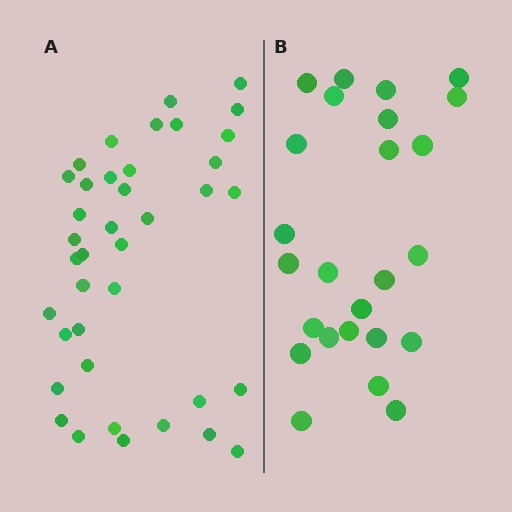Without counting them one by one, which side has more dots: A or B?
Region A (the left region) has more dots.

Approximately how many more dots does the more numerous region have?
Region A has approximately 15 more dots than region B.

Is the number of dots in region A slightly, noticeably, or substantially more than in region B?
Region A has substantially more. The ratio is roughly 1.6 to 1.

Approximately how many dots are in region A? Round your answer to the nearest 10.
About 40 dots. (The exact count is 39, which rounds to 40.)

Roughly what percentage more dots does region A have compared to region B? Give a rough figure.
About 55% more.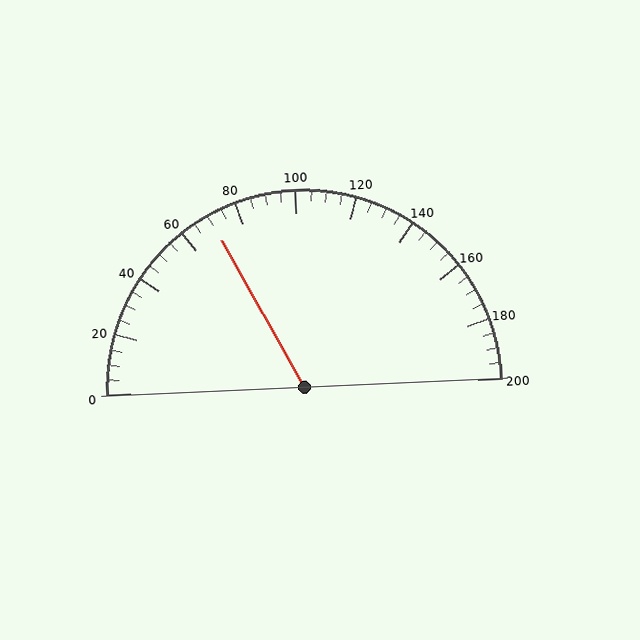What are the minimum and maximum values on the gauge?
The gauge ranges from 0 to 200.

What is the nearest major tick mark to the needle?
The nearest major tick mark is 80.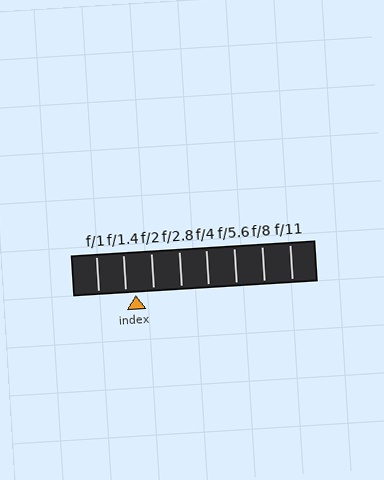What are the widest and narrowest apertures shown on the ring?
The widest aperture shown is f/1 and the narrowest is f/11.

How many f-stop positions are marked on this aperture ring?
There are 8 f-stop positions marked.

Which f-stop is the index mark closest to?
The index mark is closest to f/1.4.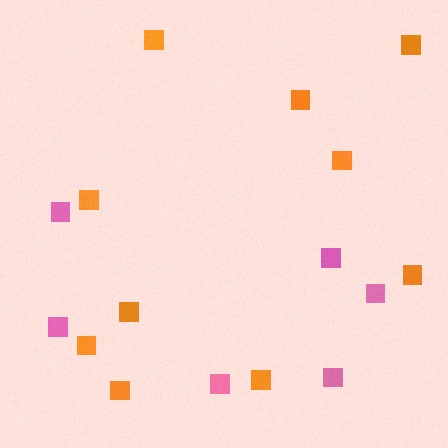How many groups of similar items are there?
There are 2 groups: one group of orange squares (10) and one group of pink squares (6).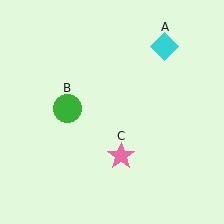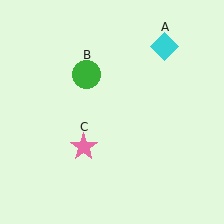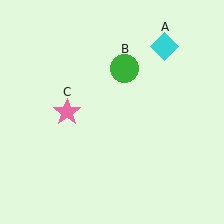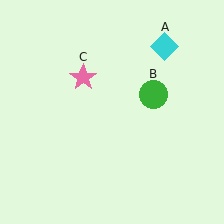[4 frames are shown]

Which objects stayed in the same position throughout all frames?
Cyan diamond (object A) remained stationary.